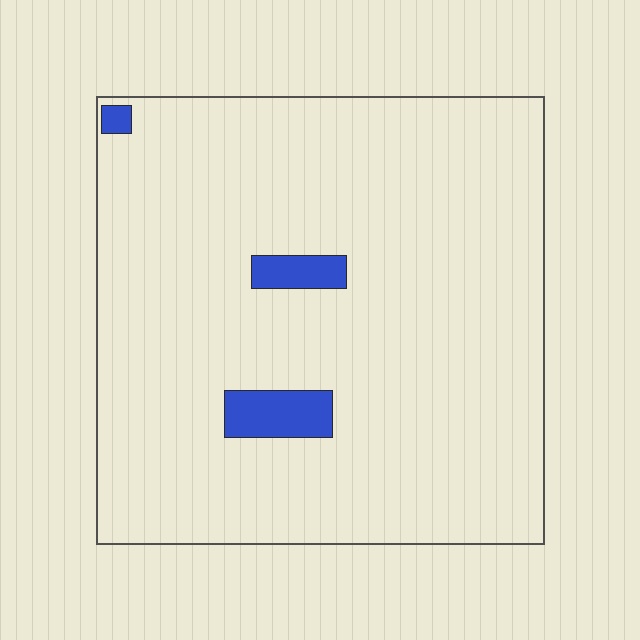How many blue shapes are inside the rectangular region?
3.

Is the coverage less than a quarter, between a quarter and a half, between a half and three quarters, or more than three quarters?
Less than a quarter.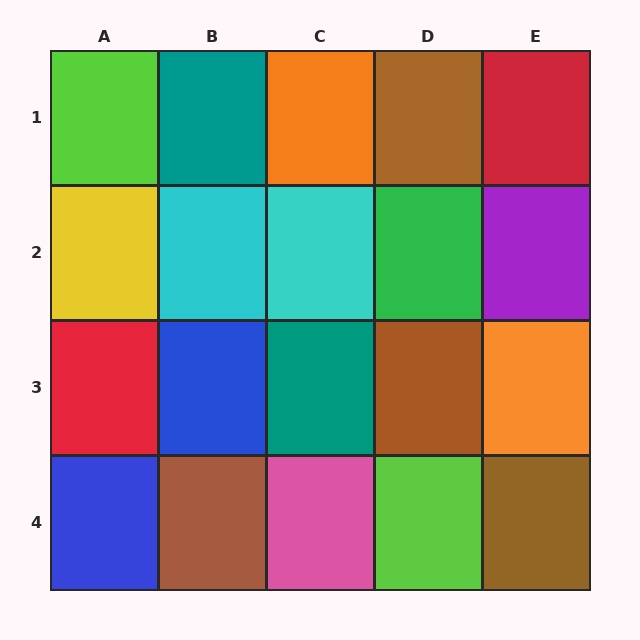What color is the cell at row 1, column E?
Red.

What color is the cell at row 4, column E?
Brown.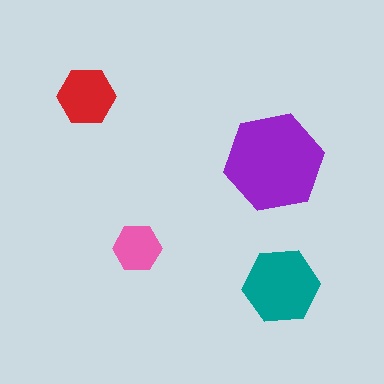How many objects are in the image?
There are 4 objects in the image.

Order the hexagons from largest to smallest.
the purple one, the teal one, the red one, the pink one.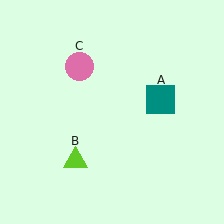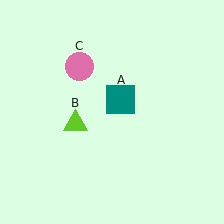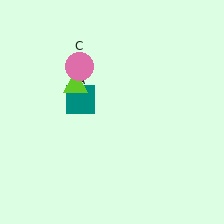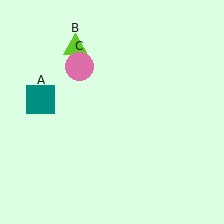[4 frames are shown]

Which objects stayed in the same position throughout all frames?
Pink circle (object C) remained stationary.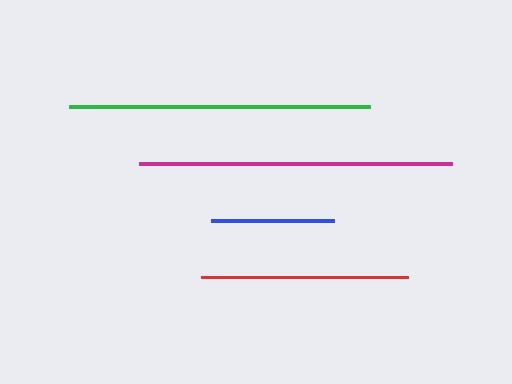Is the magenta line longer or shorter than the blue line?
The magenta line is longer than the blue line.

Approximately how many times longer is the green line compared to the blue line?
The green line is approximately 2.4 times the length of the blue line.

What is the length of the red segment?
The red segment is approximately 207 pixels long.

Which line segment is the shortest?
The blue line is the shortest at approximately 123 pixels.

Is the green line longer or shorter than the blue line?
The green line is longer than the blue line.